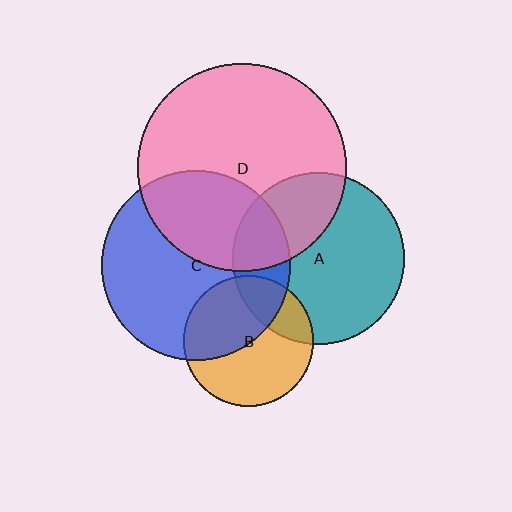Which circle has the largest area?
Circle D (pink).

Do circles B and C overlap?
Yes.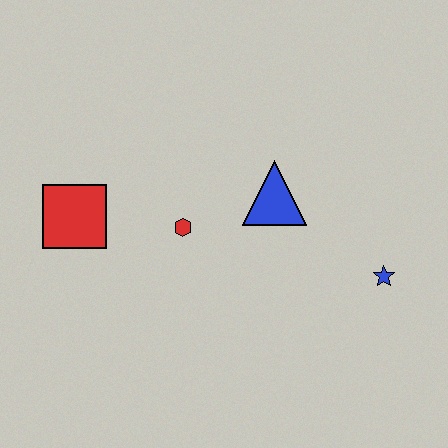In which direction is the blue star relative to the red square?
The blue star is to the right of the red square.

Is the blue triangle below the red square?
No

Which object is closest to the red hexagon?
The blue triangle is closest to the red hexagon.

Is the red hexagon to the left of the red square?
No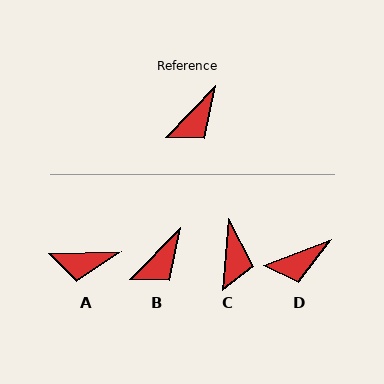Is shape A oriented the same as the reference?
No, it is off by about 44 degrees.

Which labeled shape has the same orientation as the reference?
B.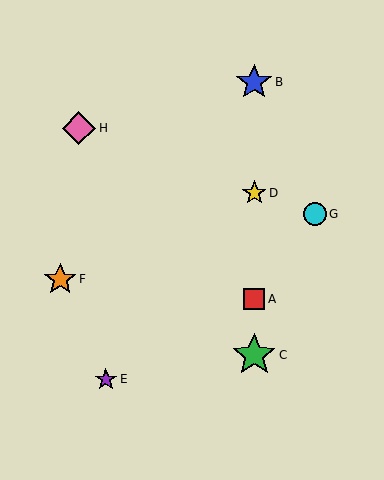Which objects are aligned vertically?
Objects A, B, C, D are aligned vertically.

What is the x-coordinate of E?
Object E is at x≈106.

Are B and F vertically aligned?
No, B is at x≈254 and F is at x≈60.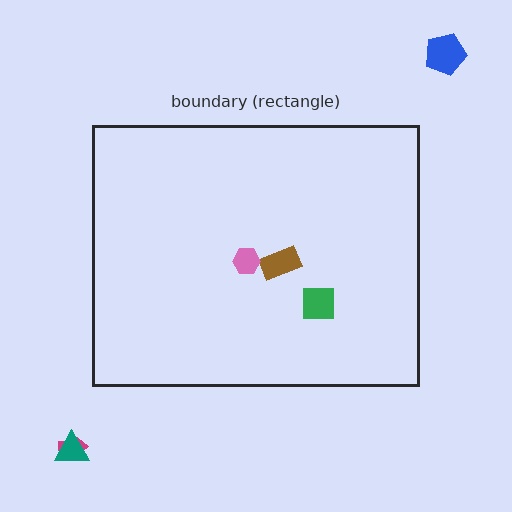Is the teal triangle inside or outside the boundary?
Outside.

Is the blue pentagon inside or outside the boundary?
Outside.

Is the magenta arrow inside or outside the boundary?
Outside.